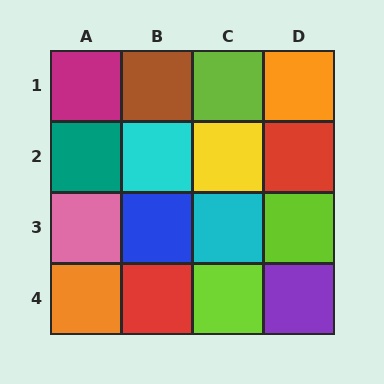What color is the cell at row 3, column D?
Lime.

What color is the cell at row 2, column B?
Cyan.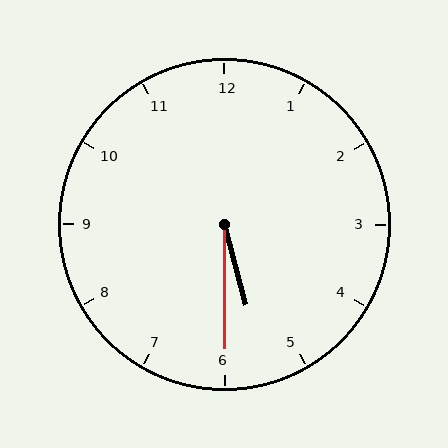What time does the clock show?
5:30.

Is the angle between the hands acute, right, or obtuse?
It is acute.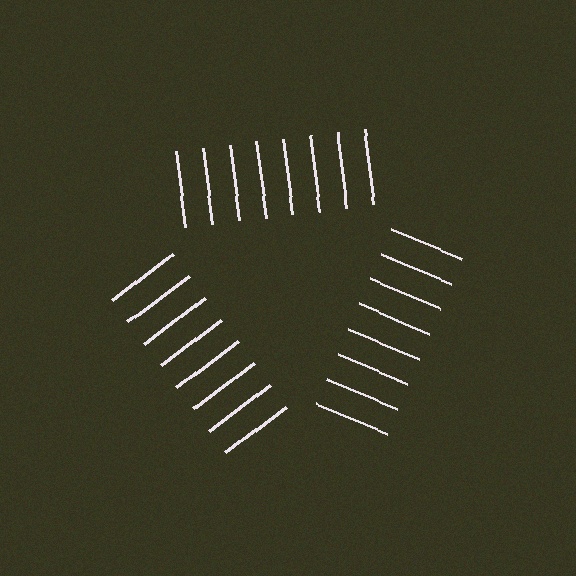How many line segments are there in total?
24 — 8 along each of the 3 edges.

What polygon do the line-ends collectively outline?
An illusory triangle — the line segments terminate on its edges but no continuous stroke is drawn.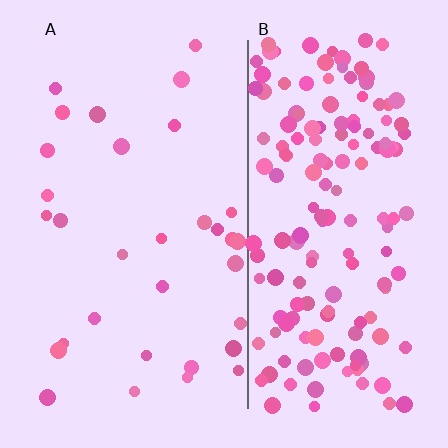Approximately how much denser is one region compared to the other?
Approximately 5.1× — region B over region A.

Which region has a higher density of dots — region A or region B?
B (the right).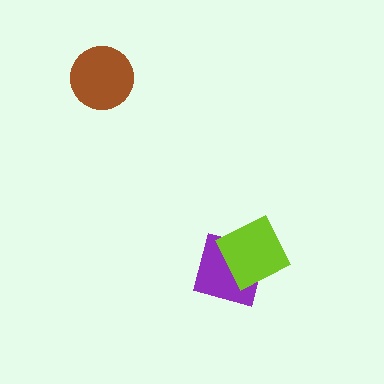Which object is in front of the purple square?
The lime square is in front of the purple square.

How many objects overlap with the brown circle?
0 objects overlap with the brown circle.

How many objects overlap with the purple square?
1 object overlaps with the purple square.